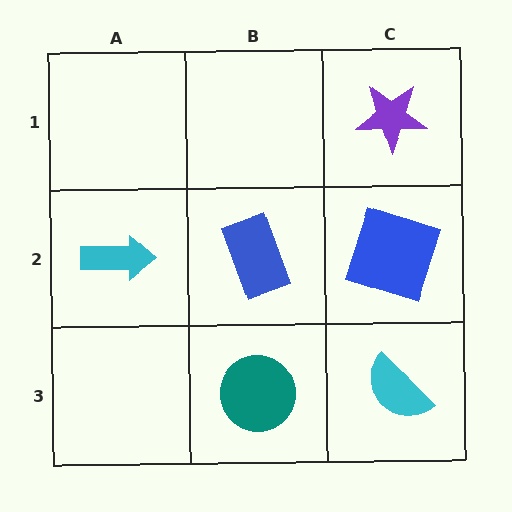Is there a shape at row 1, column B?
No, that cell is empty.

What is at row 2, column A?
A cyan arrow.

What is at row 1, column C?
A purple star.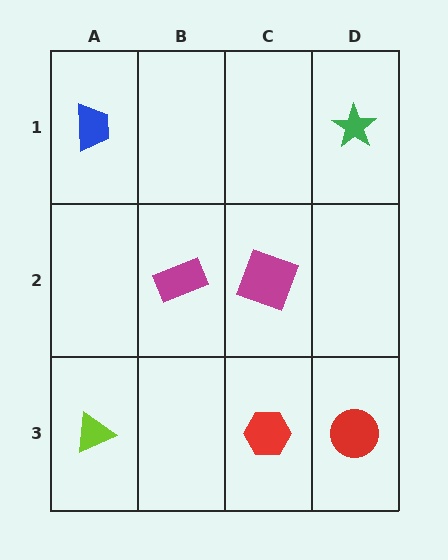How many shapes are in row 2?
2 shapes.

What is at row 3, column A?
A lime triangle.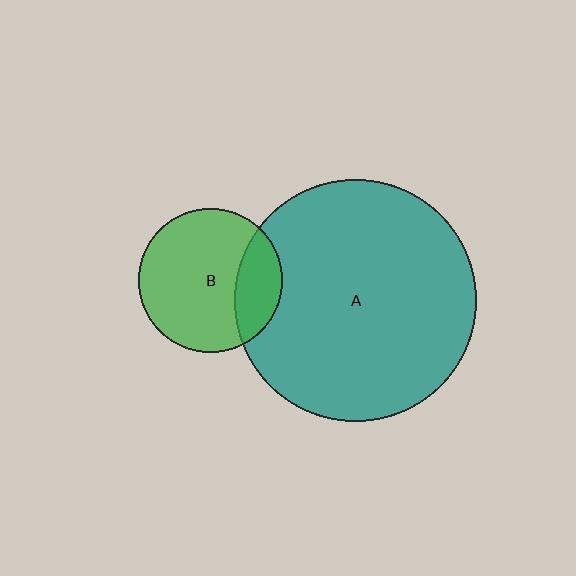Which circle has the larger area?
Circle A (teal).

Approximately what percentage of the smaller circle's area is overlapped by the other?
Approximately 25%.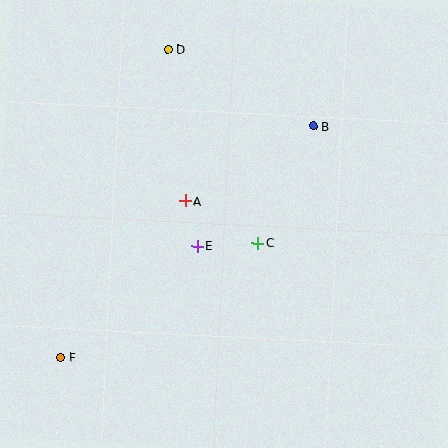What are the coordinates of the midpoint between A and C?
The midpoint between A and C is at (221, 222).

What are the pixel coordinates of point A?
Point A is at (185, 201).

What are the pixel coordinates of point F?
Point F is at (61, 357).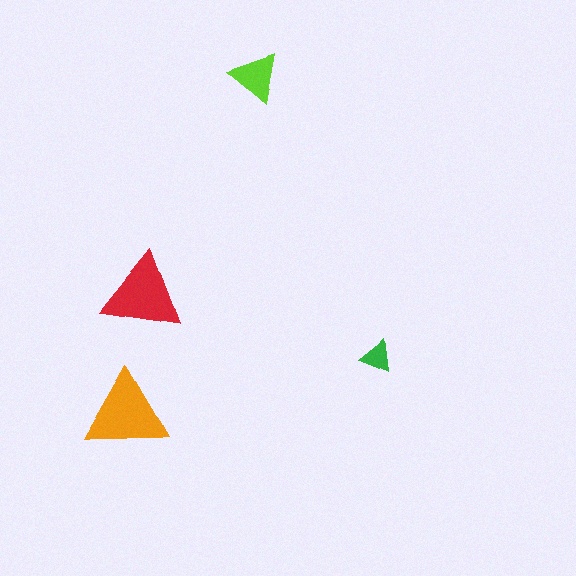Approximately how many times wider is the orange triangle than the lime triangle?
About 1.5 times wider.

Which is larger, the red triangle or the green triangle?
The red one.